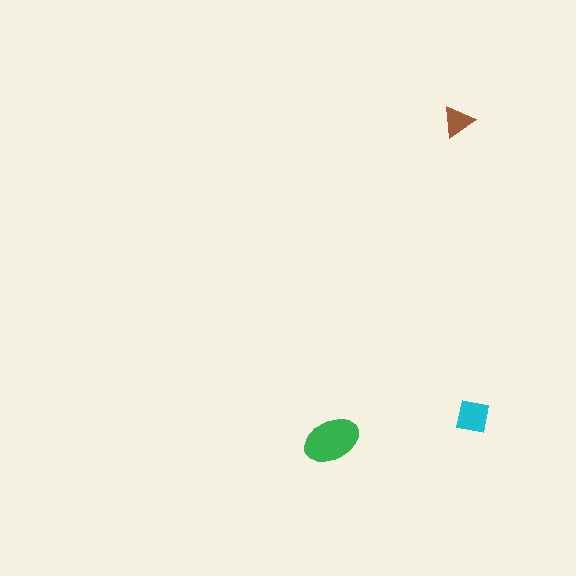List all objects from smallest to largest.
The brown triangle, the cyan square, the green ellipse.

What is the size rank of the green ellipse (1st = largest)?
1st.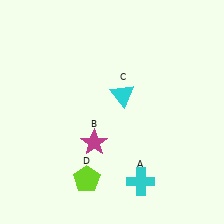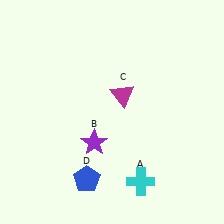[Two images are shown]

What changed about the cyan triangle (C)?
In Image 1, C is cyan. In Image 2, it changed to magenta.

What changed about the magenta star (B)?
In Image 1, B is magenta. In Image 2, it changed to purple.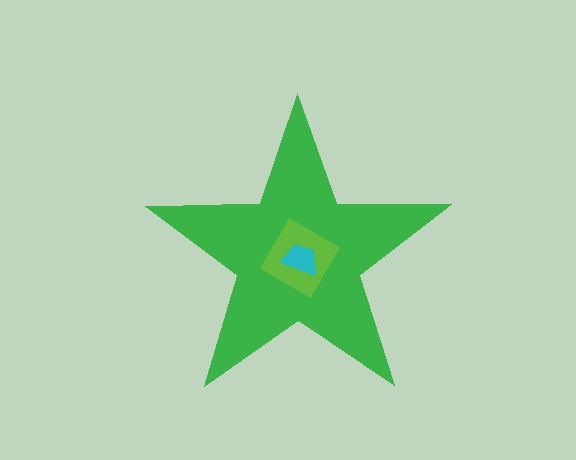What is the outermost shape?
The green star.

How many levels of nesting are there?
3.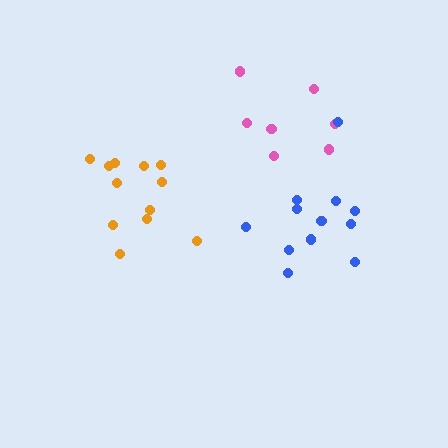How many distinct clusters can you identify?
There are 3 distinct clusters.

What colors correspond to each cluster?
The clusters are colored: pink, blue, orange.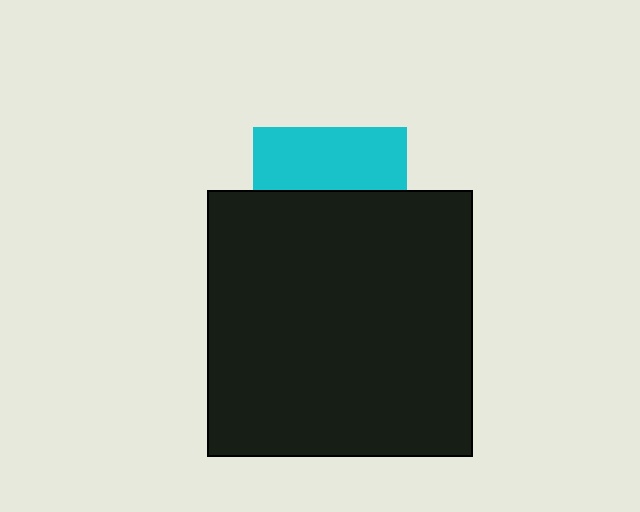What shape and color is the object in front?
The object in front is a black square.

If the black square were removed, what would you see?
You would see the complete cyan square.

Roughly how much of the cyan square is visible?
A small part of it is visible (roughly 40%).